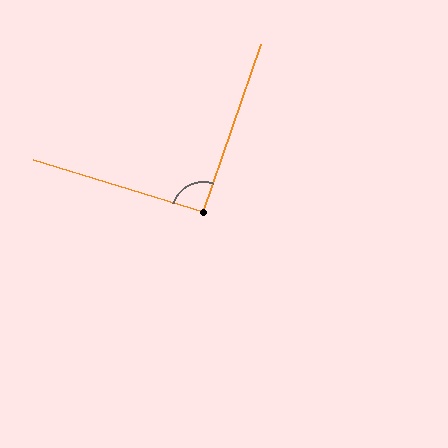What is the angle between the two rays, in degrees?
Approximately 92 degrees.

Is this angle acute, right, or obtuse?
It is approximately a right angle.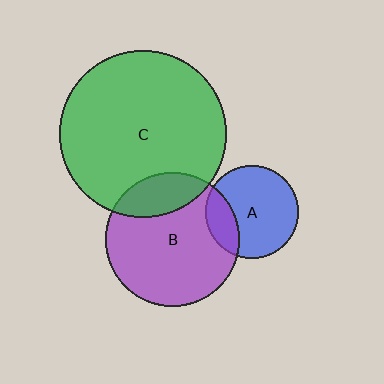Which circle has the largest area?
Circle C (green).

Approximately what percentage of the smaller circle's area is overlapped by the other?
Approximately 20%.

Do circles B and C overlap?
Yes.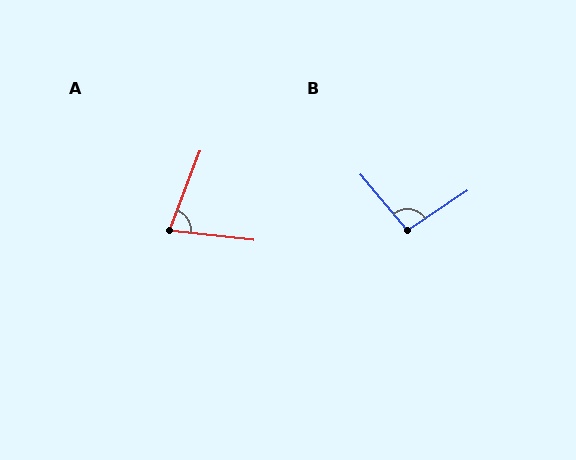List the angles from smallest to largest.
A (75°), B (97°).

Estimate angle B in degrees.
Approximately 97 degrees.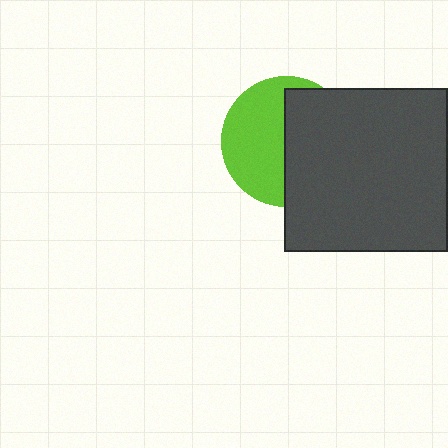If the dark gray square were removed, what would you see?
You would see the complete lime circle.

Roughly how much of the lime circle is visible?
About half of it is visible (roughly 49%).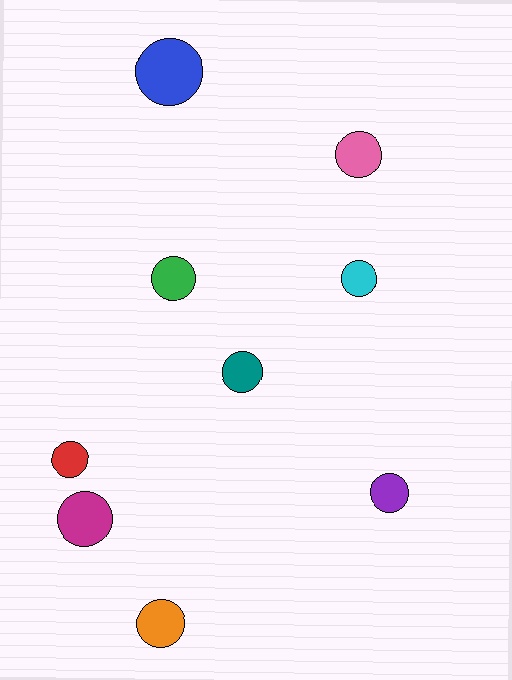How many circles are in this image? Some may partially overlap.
There are 9 circles.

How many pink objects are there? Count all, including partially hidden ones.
There is 1 pink object.